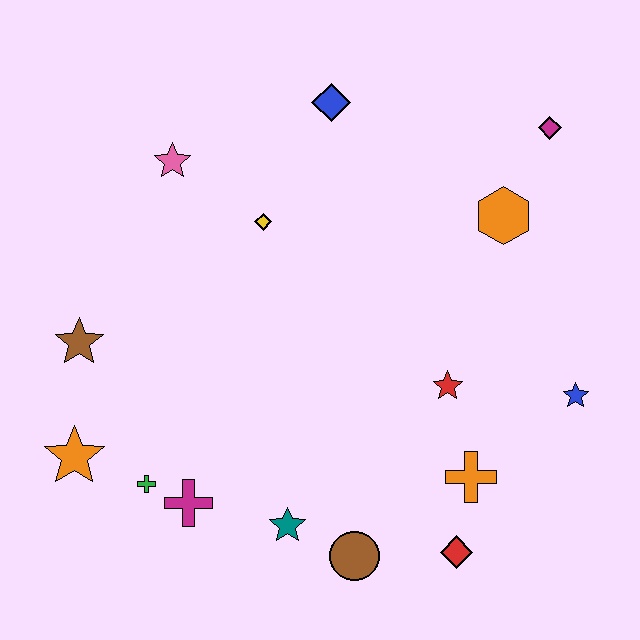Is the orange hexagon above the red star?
Yes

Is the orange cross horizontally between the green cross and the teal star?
No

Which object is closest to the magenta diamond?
The orange hexagon is closest to the magenta diamond.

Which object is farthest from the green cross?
The magenta diamond is farthest from the green cross.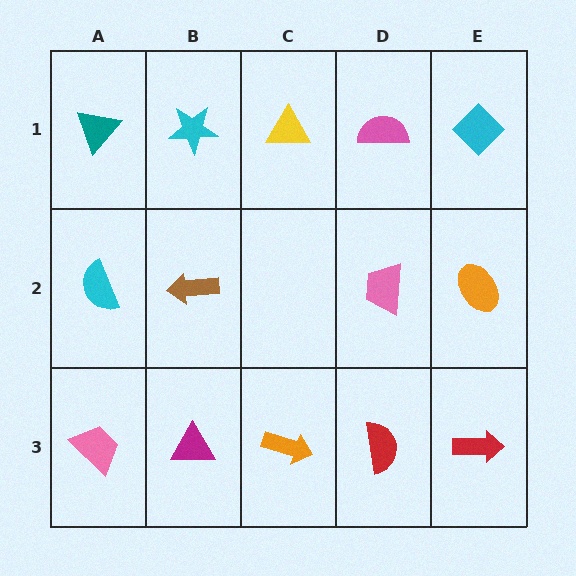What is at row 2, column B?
A brown arrow.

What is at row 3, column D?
A red semicircle.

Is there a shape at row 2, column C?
No, that cell is empty.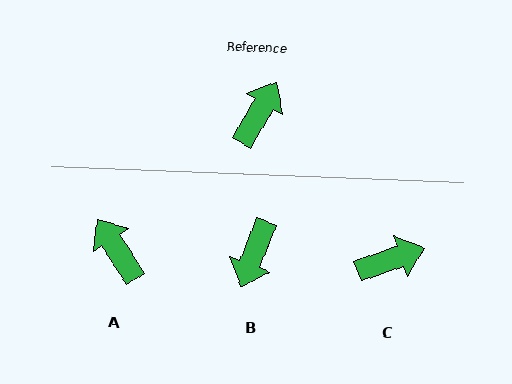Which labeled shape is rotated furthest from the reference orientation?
B, about 171 degrees away.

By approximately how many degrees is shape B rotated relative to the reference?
Approximately 171 degrees clockwise.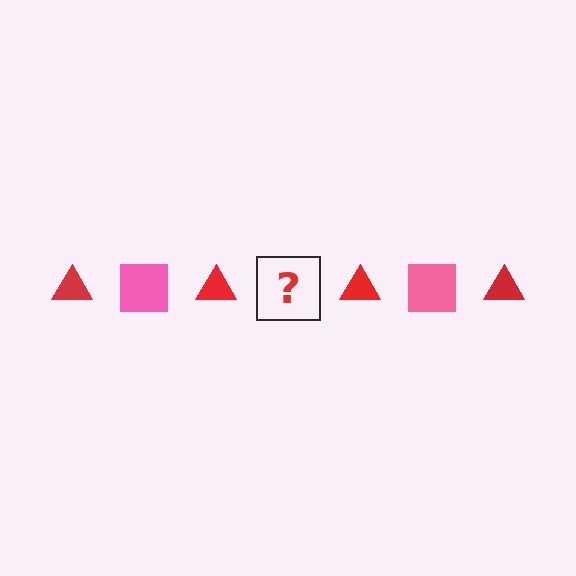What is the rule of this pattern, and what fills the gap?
The rule is that the pattern alternates between red triangle and pink square. The gap should be filled with a pink square.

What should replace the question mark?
The question mark should be replaced with a pink square.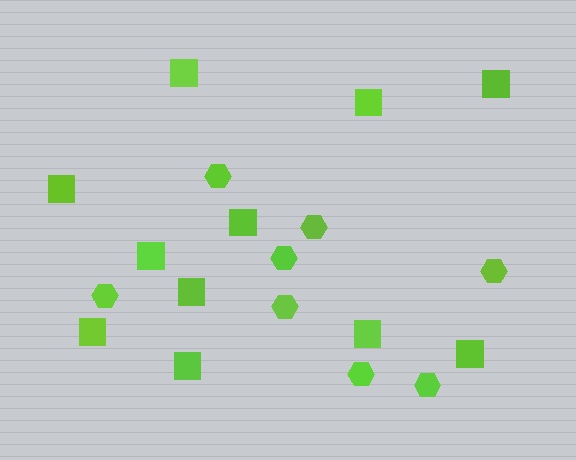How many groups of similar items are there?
There are 2 groups: one group of hexagons (8) and one group of squares (11).